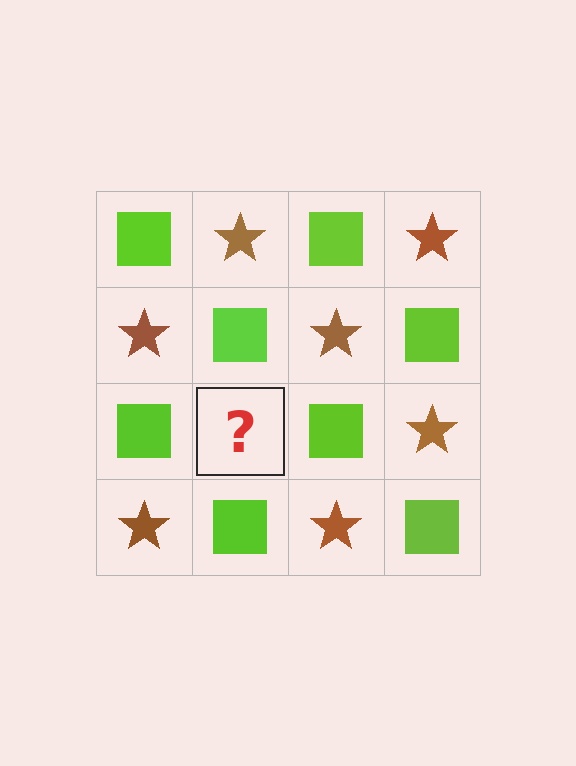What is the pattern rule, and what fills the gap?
The rule is that it alternates lime square and brown star in a checkerboard pattern. The gap should be filled with a brown star.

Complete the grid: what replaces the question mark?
The question mark should be replaced with a brown star.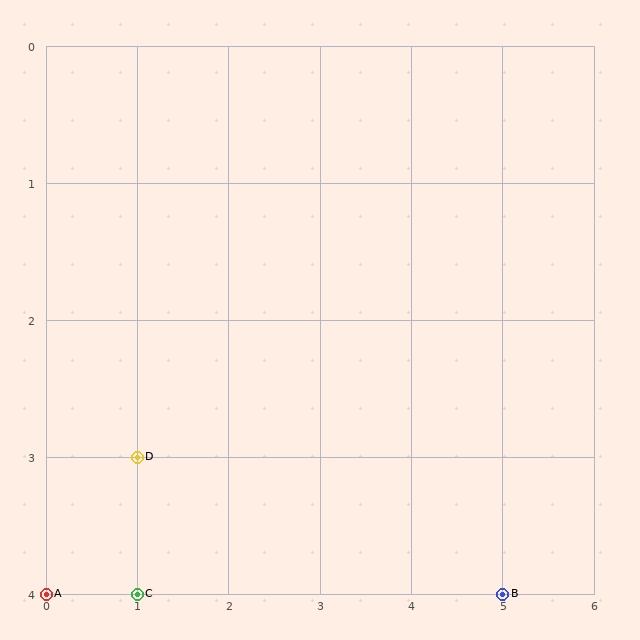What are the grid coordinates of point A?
Point A is at grid coordinates (0, 4).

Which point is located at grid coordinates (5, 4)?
Point B is at (5, 4).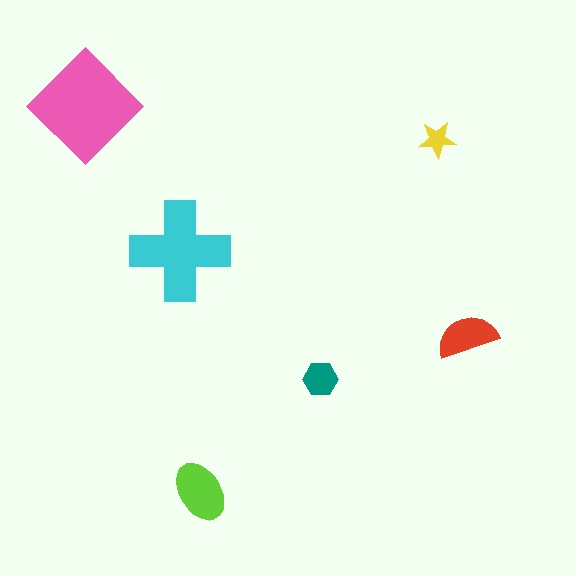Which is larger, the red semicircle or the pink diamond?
The pink diamond.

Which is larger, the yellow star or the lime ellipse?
The lime ellipse.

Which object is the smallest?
The yellow star.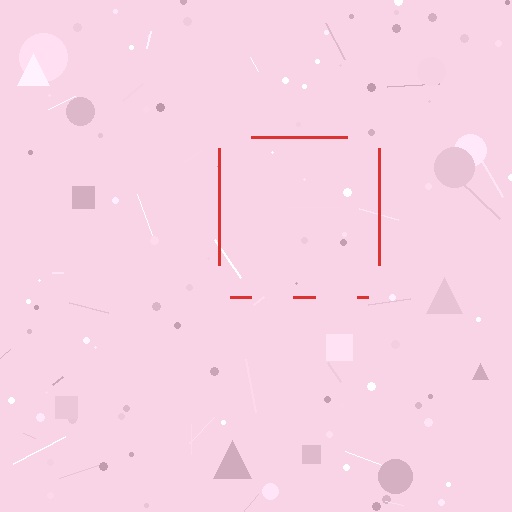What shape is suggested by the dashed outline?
The dashed outline suggests a square.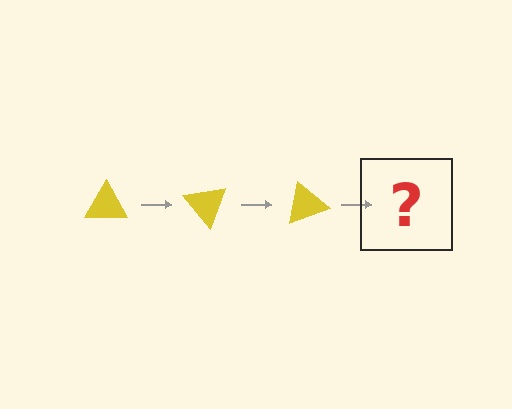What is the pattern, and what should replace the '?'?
The pattern is that the triangle rotates 50 degrees each step. The '?' should be a yellow triangle rotated 150 degrees.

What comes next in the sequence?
The next element should be a yellow triangle rotated 150 degrees.